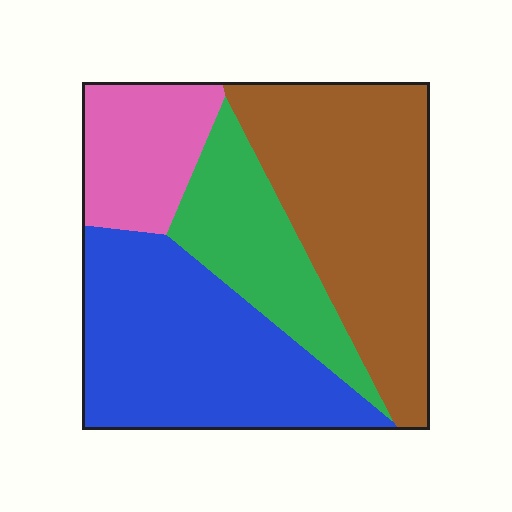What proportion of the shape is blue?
Blue takes up between a sixth and a third of the shape.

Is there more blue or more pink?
Blue.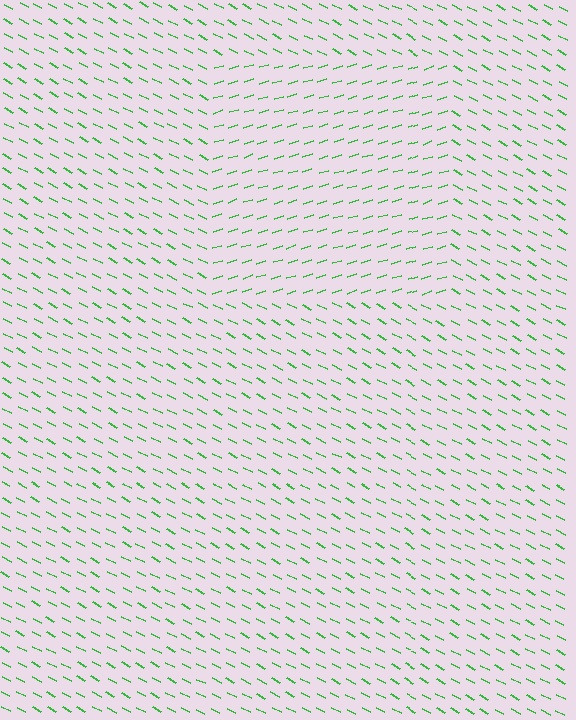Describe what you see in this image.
The image is filled with small green line segments. A rectangle region in the image has lines oriented differently from the surrounding lines, creating a visible texture boundary.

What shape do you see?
I see a rectangle.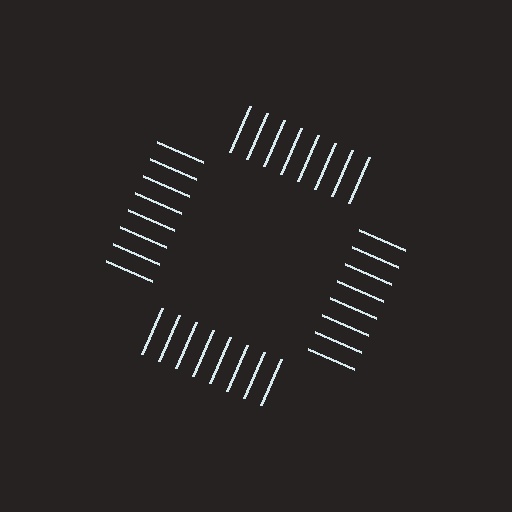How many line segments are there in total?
32 — 8 along each of the 4 edges.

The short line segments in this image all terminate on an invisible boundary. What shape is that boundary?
An illusory square — the line segments terminate on its edges but no continuous stroke is drawn.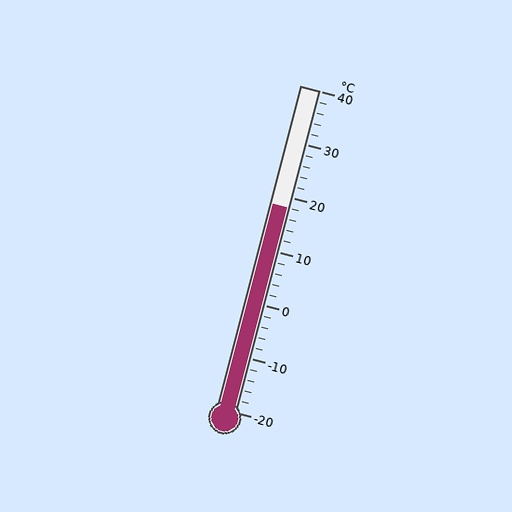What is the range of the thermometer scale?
The thermometer scale ranges from -20°C to 40°C.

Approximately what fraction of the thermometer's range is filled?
The thermometer is filled to approximately 65% of its range.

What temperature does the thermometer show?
The thermometer shows approximately 18°C.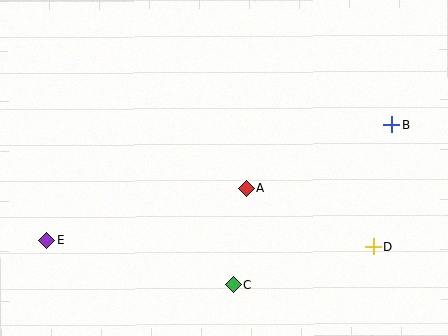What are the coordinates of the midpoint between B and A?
The midpoint between B and A is at (319, 157).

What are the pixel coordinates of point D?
Point D is at (374, 247).